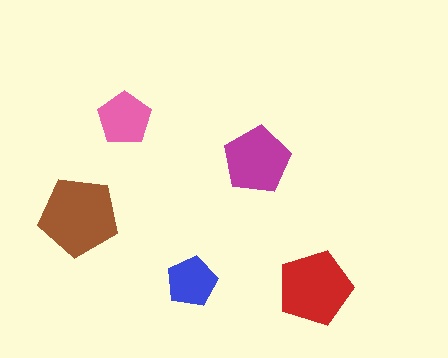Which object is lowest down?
The red pentagon is bottommost.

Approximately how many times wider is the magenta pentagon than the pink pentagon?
About 1.5 times wider.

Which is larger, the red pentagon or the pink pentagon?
The red one.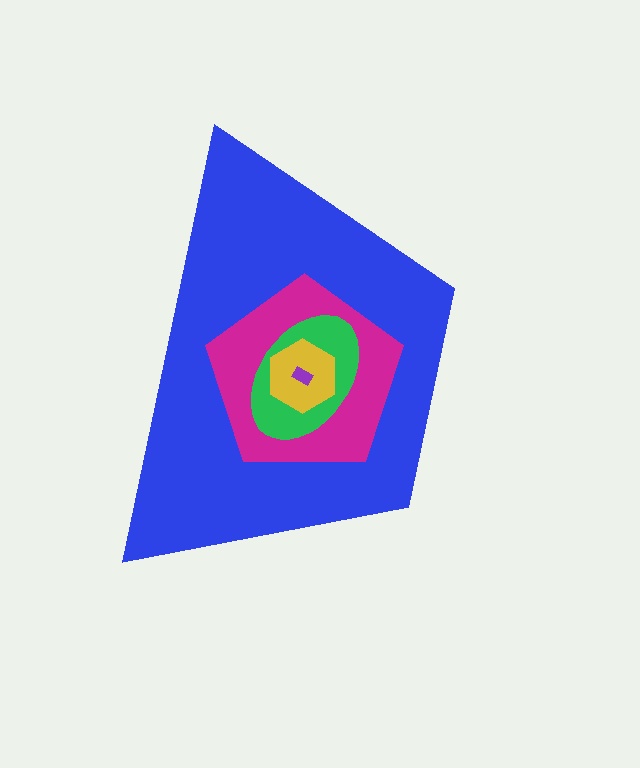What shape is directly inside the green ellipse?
The yellow hexagon.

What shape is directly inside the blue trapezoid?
The magenta pentagon.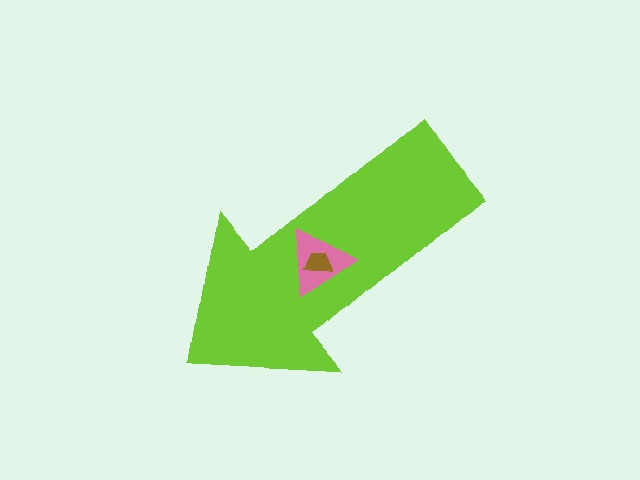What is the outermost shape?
The lime arrow.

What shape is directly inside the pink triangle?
The brown trapezoid.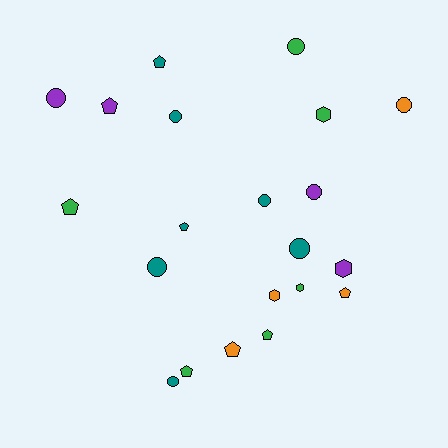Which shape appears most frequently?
Circle, with 9 objects.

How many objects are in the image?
There are 21 objects.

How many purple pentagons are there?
There is 1 purple pentagon.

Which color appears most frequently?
Teal, with 7 objects.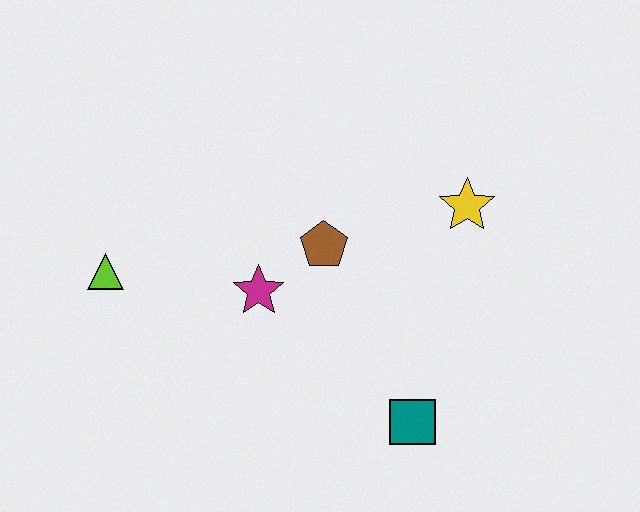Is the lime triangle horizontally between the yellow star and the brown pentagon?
No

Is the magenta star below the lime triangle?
Yes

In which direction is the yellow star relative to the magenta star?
The yellow star is to the right of the magenta star.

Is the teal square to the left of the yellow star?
Yes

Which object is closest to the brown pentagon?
The magenta star is closest to the brown pentagon.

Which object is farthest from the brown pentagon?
The lime triangle is farthest from the brown pentagon.